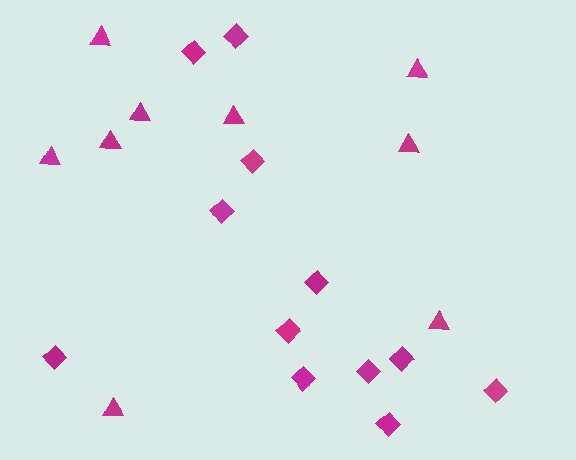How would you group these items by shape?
There are 2 groups: one group of triangles (9) and one group of diamonds (12).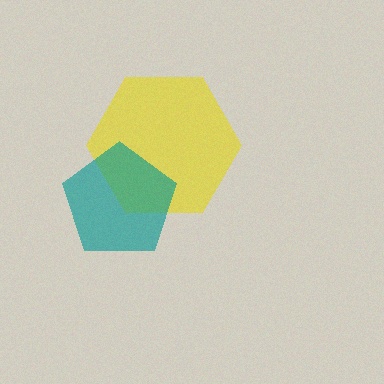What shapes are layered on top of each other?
The layered shapes are: a yellow hexagon, a teal pentagon.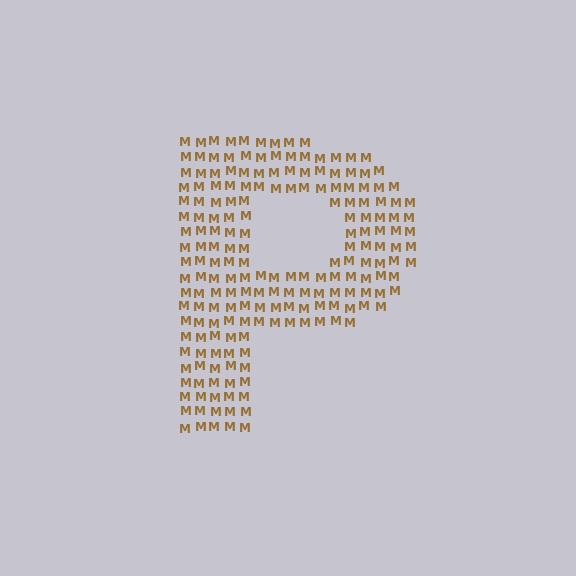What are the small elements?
The small elements are letter M's.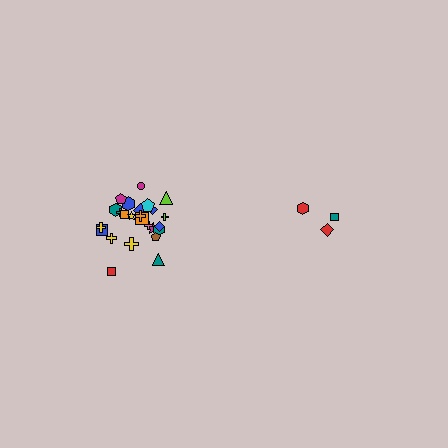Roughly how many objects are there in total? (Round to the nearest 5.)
Roughly 30 objects in total.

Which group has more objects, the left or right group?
The left group.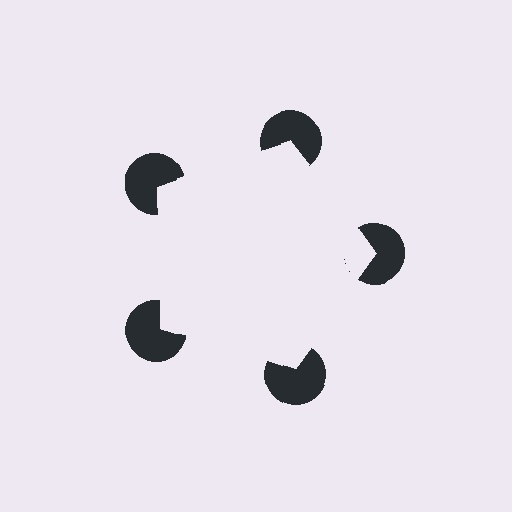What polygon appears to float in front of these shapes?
An illusory pentagon — its edges are inferred from the aligned wedge cuts in the pac-man discs, not physically drawn.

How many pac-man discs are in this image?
There are 5 — one at each vertex of the illusory pentagon.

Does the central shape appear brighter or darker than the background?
It typically appears slightly brighter than the background, even though no actual brightness change is drawn.